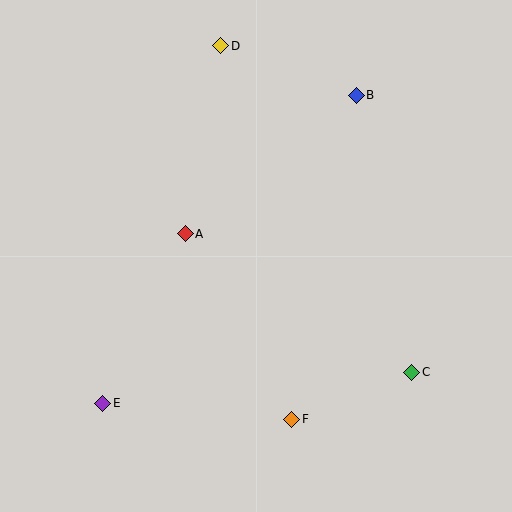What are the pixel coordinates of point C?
Point C is at (412, 372).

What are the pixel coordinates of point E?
Point E is at (103, 403).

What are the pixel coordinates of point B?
Point B is at (356, 95).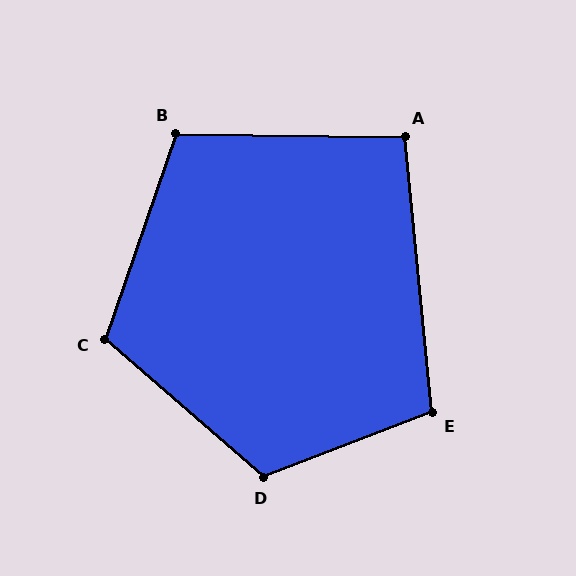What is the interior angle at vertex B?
Approximately 108 degrees (obtuse).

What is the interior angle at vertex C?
Approximately 112 degrees (obtuse).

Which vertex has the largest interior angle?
D, at approximately 118 degrees.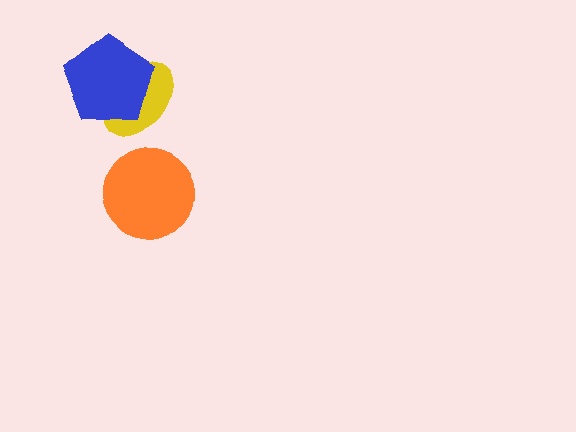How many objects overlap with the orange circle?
0 objects overlap with the orange circle.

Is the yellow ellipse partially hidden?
Yes, it is partially covered by another shape.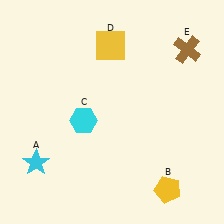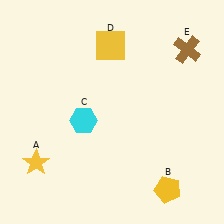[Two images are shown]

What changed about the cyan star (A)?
In Image 1, A is cyan. In Image 2, it changed to yellow.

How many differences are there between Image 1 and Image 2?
There is 1 difference between the two images.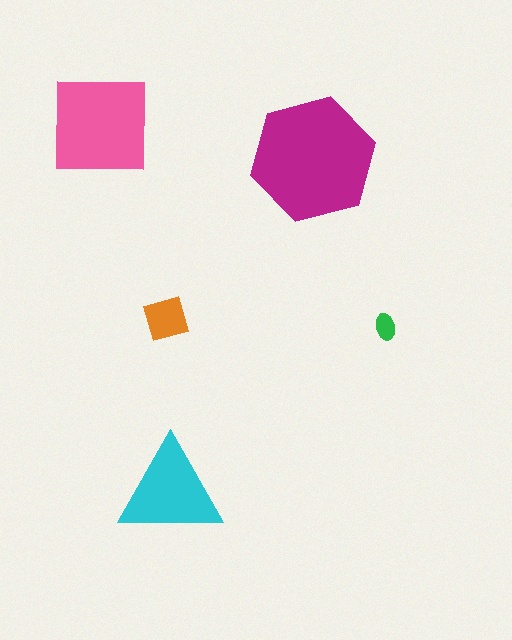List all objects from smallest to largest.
The green ellipse, the orange diamond, the cyan triangle, the pink square, the magenta hexagon.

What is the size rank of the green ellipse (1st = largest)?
5th.